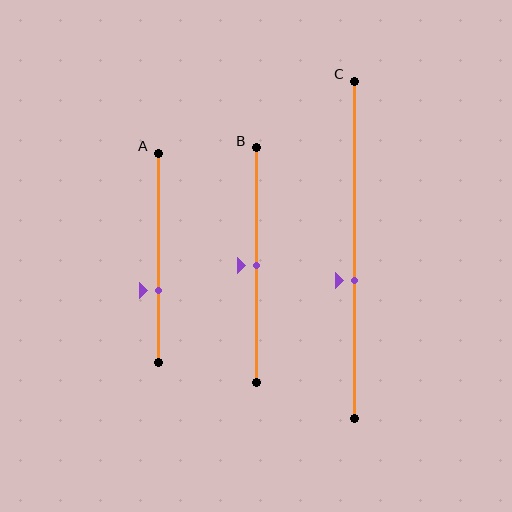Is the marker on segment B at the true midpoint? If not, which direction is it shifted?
Yes, the marker on segment B is at the true midpoint.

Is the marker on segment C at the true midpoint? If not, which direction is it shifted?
No, the marker on segment C is shifted downward by about 9% of the segment length.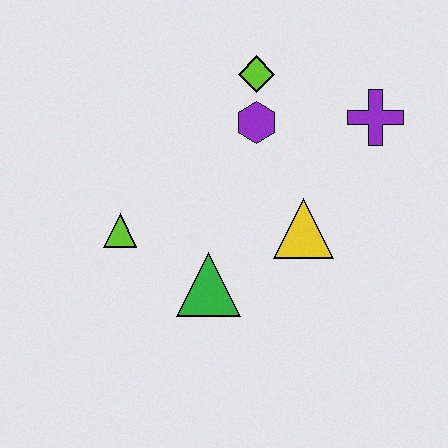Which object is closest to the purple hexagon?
The lime diamond is closest to the purple hexagon.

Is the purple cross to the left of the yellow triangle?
No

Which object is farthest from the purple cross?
The lime triangle is farthest from the purple cross.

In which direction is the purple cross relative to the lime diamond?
The purple cross is to the right of the lime diamond.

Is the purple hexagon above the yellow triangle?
Yes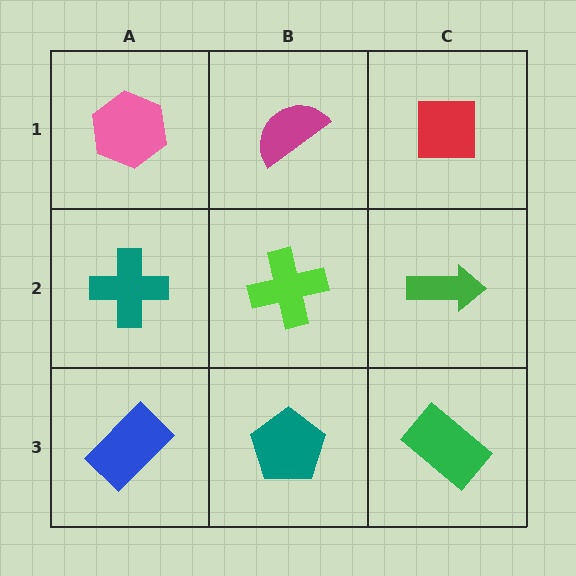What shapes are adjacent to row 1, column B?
A lime cross (row 2, column B), a pink hexagon (row 1, column A), a red square (row 1, column C).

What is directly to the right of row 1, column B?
A red square.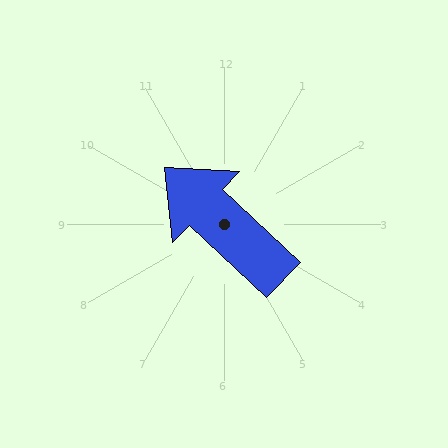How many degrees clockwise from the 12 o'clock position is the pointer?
Approximately 313 degrees.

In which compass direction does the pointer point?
Northwest.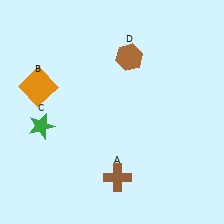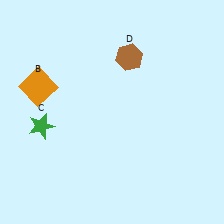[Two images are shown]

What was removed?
The brown cross (A) was removed in Image 2.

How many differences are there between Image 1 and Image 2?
There is 1 difference between the two images.